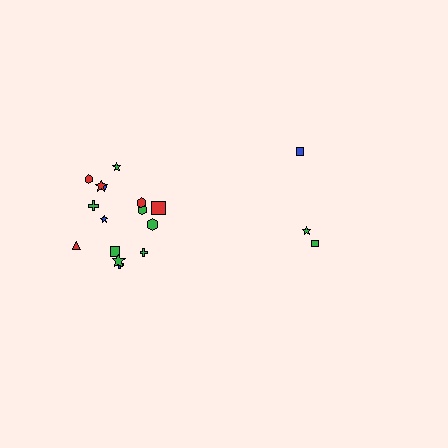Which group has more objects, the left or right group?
The left group.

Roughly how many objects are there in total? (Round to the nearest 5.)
Roughly 20 objects in total.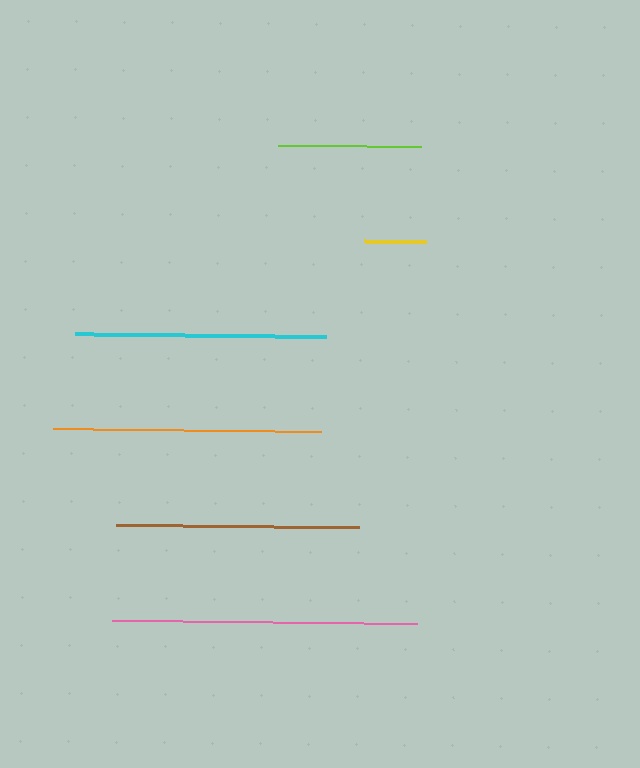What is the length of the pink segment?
The pink segment is approximately 305 pixels long.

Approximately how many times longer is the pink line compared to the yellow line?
The pink line is approximately 4.9 times the length of the yellow line.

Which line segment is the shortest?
The yellow line is the shortest at approximately 62 pixels.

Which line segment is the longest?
The pink line is the longest at approximately 305 pixels.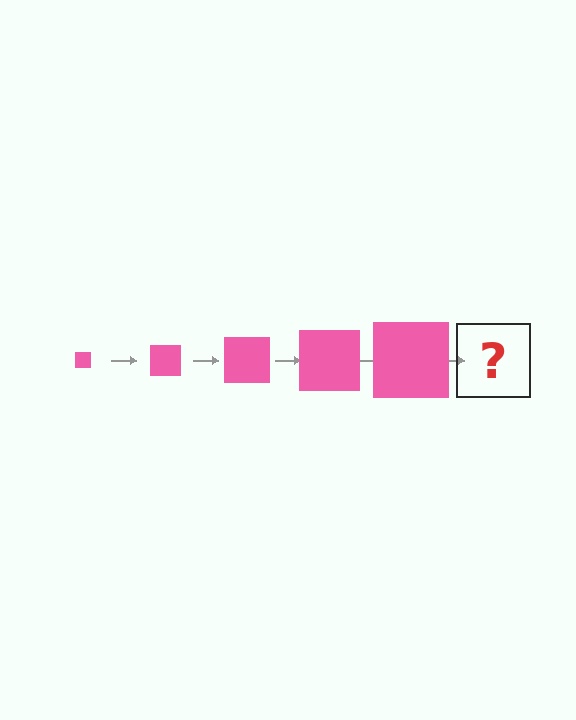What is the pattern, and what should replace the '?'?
The pattern is that the square gets progressively larger each step. The '?' should be a pink square, larger than the previous one.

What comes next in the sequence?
The next element should be a pink square, larger than the previous one.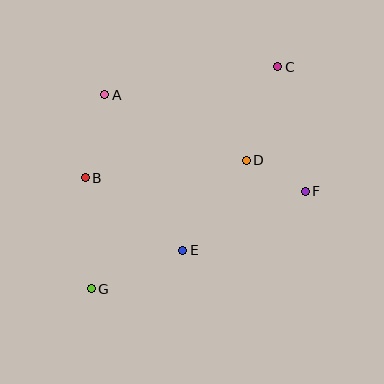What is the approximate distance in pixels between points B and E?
The distance between B and E is approximately 122 pixels.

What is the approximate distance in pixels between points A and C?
The distance between A and C is approximately 176 pixels.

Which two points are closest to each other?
Points D and F are closest to each other.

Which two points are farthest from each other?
Points C and G are farthest from each other.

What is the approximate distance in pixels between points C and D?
The distance between C and D is approximately 99 pixels.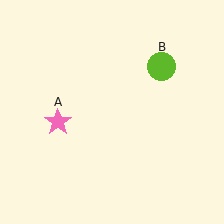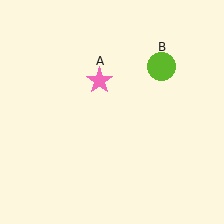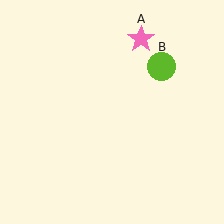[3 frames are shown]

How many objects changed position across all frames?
1 object changed position: pink star (object A).